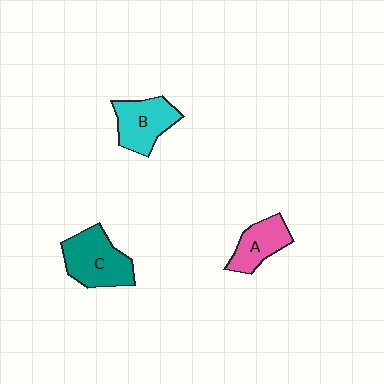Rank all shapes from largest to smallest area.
From largest to smallest: C (teal), B (cyan), A (pink).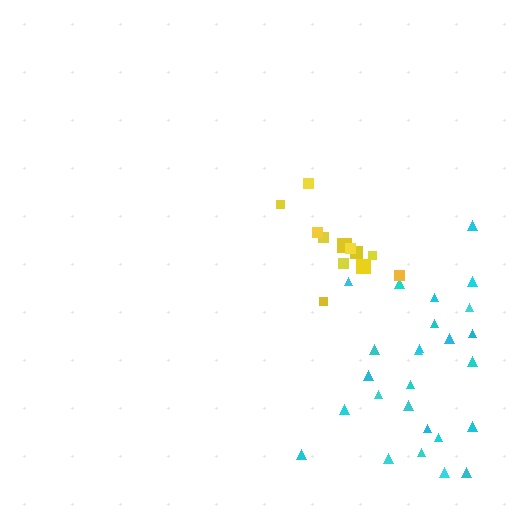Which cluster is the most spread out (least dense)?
Cyan.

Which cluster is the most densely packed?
Yellow.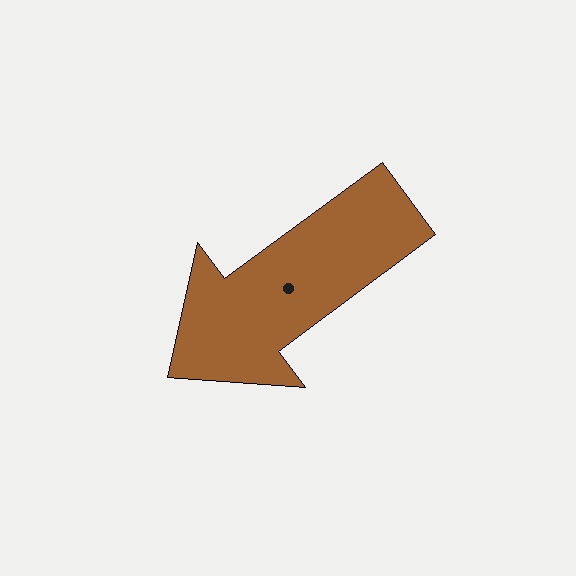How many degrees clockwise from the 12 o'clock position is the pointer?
Approximately 233 degrees.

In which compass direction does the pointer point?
Southwest.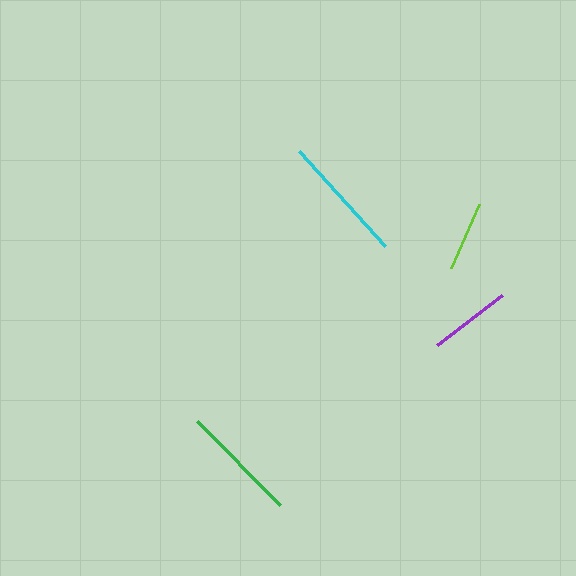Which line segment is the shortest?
The lime line is the shortest at approximately 70 pixels.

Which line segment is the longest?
The cyan line is the longest at approximately 128 pixels.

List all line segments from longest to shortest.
From longest to shortest: cyan, green, purple, lime.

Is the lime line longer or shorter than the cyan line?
The cyan line is longer than the lime line.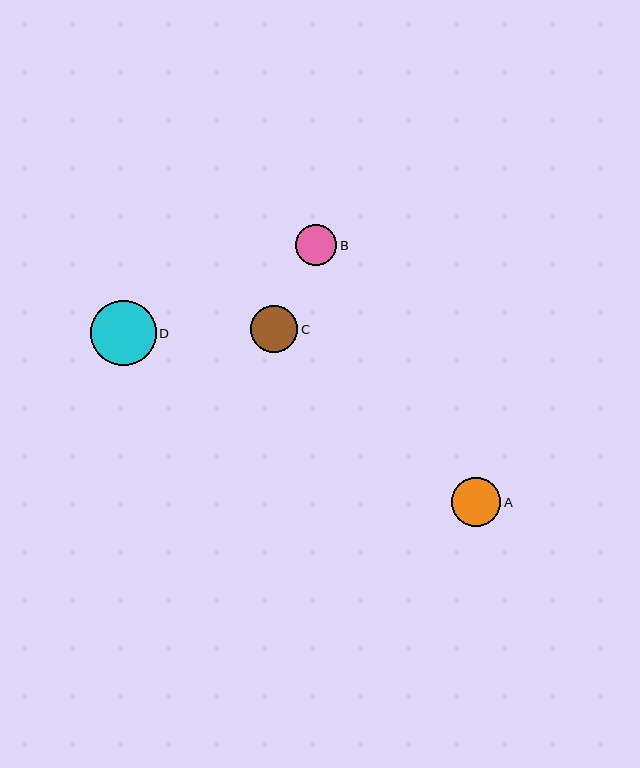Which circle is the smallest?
Circle B is the smallest with a size of approximately 42 pixels.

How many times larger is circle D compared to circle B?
Circle D is approximately 1.6 times the size of circle B.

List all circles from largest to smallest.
From largest to smallest: D, A, C, B.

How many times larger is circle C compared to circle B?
Circle C is approximately 1.1 times the size of circle B.